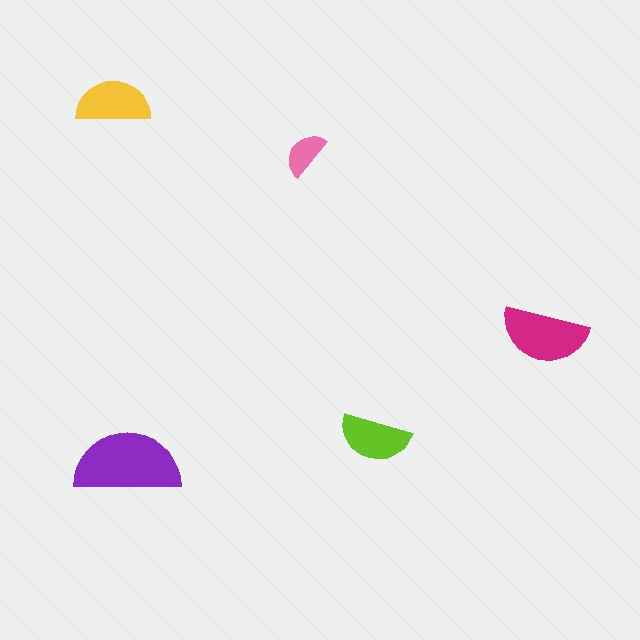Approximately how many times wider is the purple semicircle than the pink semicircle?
About 2.5 times wider.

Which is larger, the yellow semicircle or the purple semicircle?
The purple one.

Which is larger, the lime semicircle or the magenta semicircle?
The magenta one.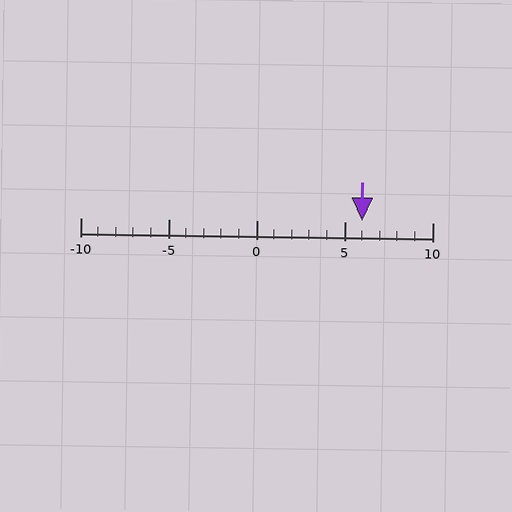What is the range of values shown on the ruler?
The ruler shows values from -10 to 10.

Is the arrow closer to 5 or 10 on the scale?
The arrow is closer to 5.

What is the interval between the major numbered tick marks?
The major tick marks are spaced 5 units apart.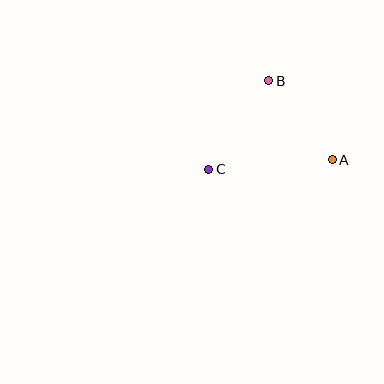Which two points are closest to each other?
Points A and B are closest to each other.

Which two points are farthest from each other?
Points A and C are farthest from each other.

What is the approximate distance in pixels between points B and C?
The distance between B and C is approximately 107 pixels.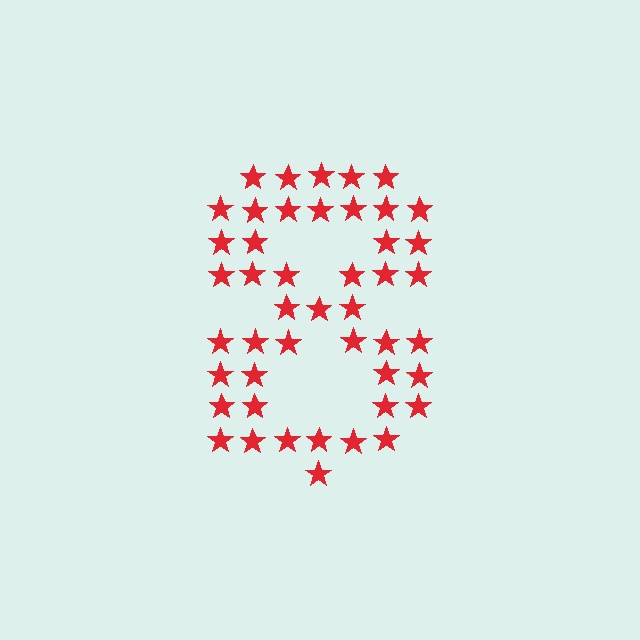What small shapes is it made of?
It is made of small stars.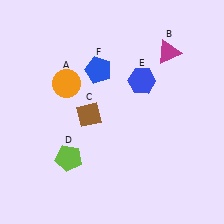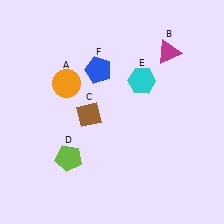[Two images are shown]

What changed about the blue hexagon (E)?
In Image 1, E is blue. In Image 2, it changed to cyan.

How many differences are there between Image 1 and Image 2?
There is 1 difference between the two images.